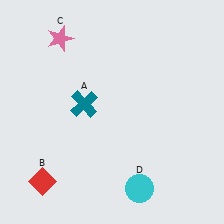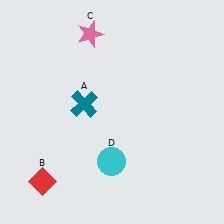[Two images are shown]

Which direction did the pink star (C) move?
The pink star (C) moved right.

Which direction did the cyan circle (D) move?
The cyan circle (D) moved left.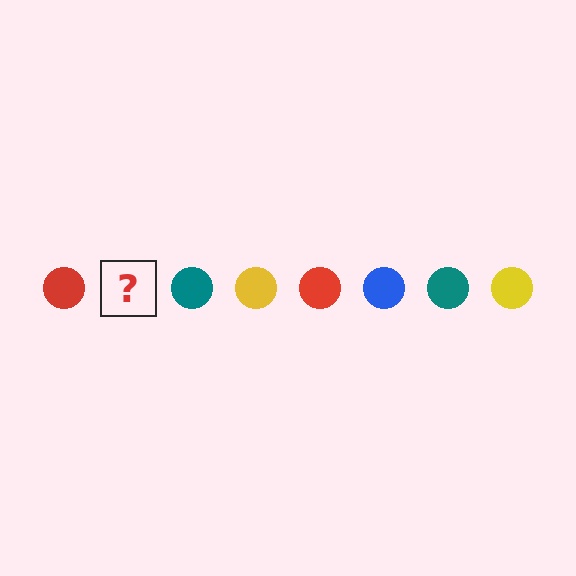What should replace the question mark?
The question mark should be replaced with a blue circle.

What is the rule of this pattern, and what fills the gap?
The rule is that the pattern cycles through red, blue, teal, yellow circles. The gap should be filled with a blue circle.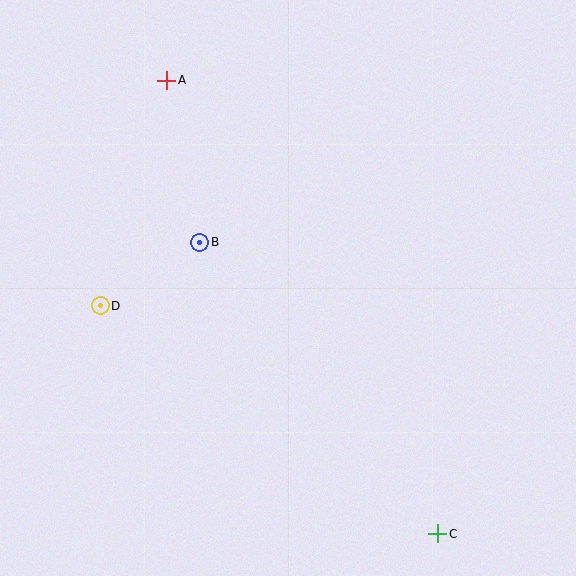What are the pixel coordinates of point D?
Point D is at (100, 306).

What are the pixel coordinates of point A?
Point A is at (167, 80).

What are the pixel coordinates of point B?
Point B is at (200, 242).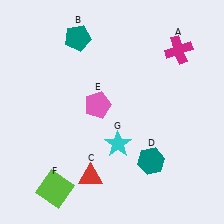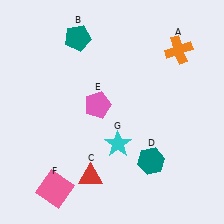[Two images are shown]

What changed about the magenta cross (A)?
In Image 1, A is magenta. In Image 2, it changed to orange.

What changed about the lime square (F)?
In Image 1, F is lime. In Image 2, it changed to pink.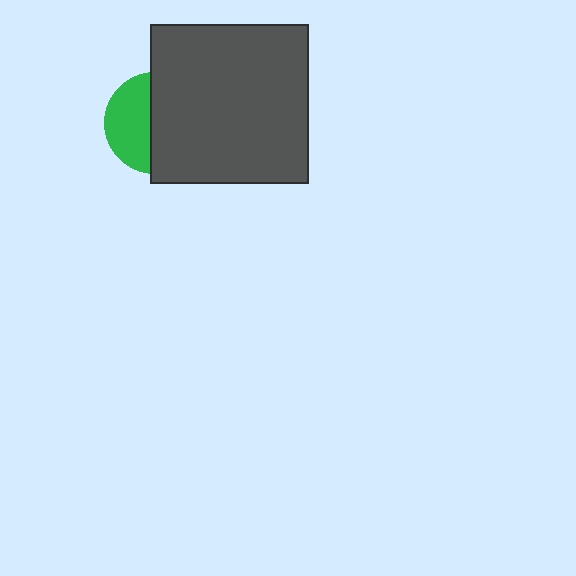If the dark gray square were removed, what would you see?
You would see the complete green circle.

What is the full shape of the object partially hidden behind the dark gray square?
The partially hidden object is a green circle.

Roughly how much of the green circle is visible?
A small part of it is visible (roughly 43%).